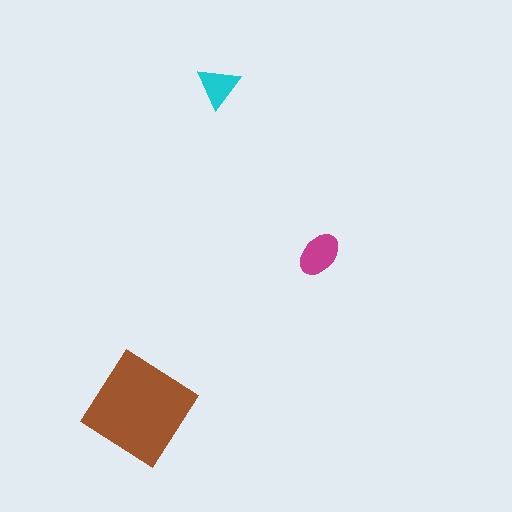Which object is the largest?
The brown diamond.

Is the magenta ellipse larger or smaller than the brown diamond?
Smaller.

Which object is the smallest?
The cyan triangle.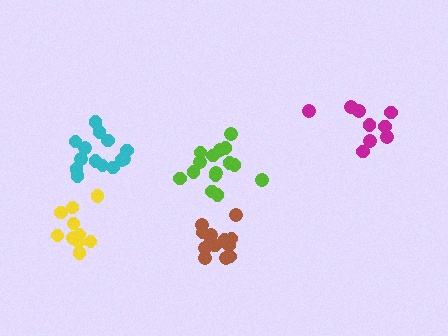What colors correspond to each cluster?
The clusters are colored: brown, lime, cyan, magenta, yellow.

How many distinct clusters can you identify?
There are 5 distinct clusters.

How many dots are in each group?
Group 1: 13 dots, Group 2: 15 dots, Group 3: 14 dots, Group 4: 9 dots, Group 5: 10 dots (61 total).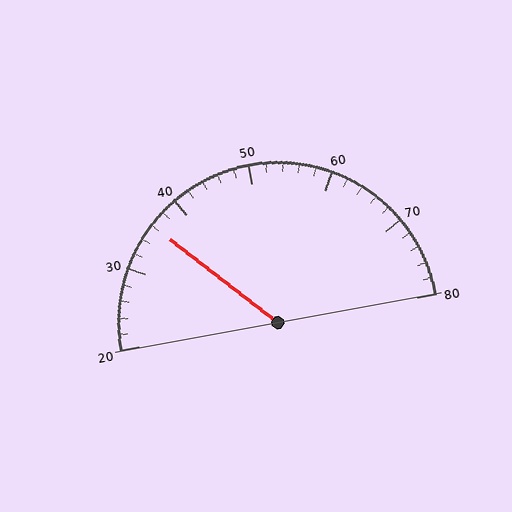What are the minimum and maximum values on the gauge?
The gauge ranges from 20 to 80.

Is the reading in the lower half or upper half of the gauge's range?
The reading is in the lower half of the range (20 to 80).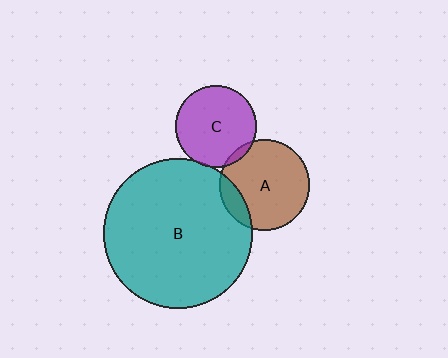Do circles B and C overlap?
Yes.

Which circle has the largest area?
Circle B (teal).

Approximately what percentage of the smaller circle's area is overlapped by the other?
Approximately 5%.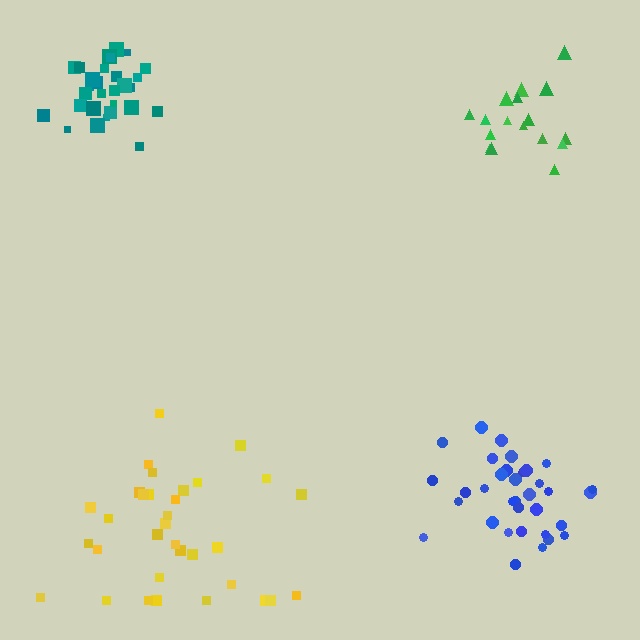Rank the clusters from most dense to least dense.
teal, green, blue, yellow.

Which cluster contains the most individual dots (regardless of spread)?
Blue (35).